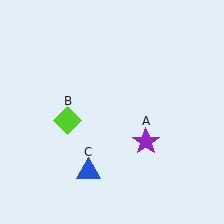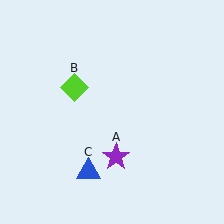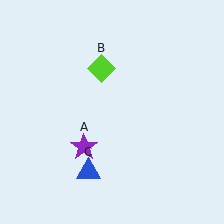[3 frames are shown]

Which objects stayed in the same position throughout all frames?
Blue triangle (object C) remained stationary.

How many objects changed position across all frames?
2 objects changed position: purple star (object A), lime diamond (object B).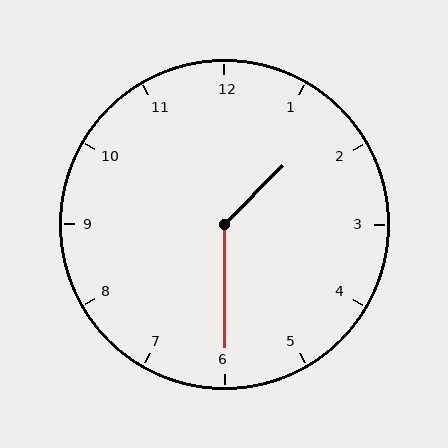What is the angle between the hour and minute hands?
Approximately 135 degrees.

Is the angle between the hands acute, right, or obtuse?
It is obtuse.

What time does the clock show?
1:30.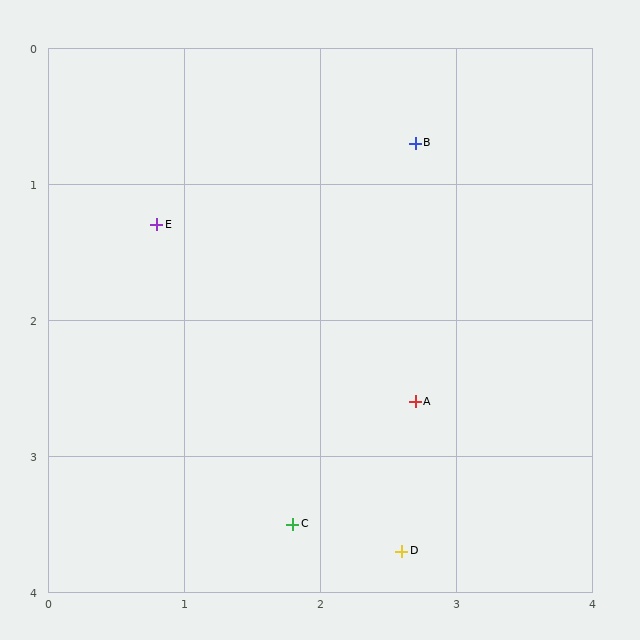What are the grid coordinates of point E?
Point E is at approximately (0.8, 1.3).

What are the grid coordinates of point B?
Point B is at approximately (2.7, 0.7).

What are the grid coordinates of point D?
Point D is at approximately (2.6, 3.7).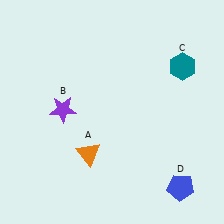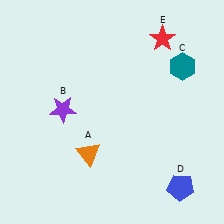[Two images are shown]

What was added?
A red star (E) was added in Image 2.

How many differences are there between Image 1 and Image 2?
There is 1 difference between the two images.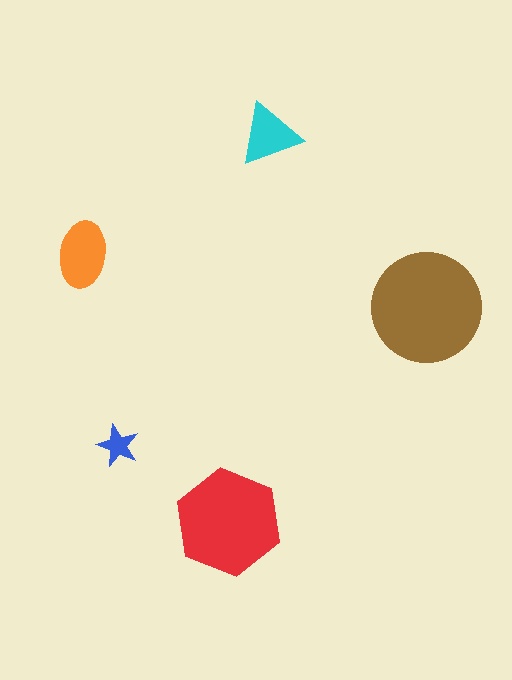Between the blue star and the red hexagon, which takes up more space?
The red hexagon.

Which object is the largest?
The brown circle.